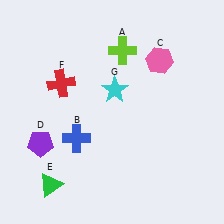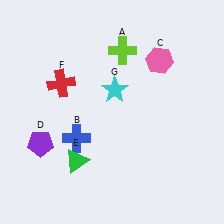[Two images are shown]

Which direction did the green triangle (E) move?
The green triangle (E) moved right.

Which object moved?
The green triangle (E) moved right.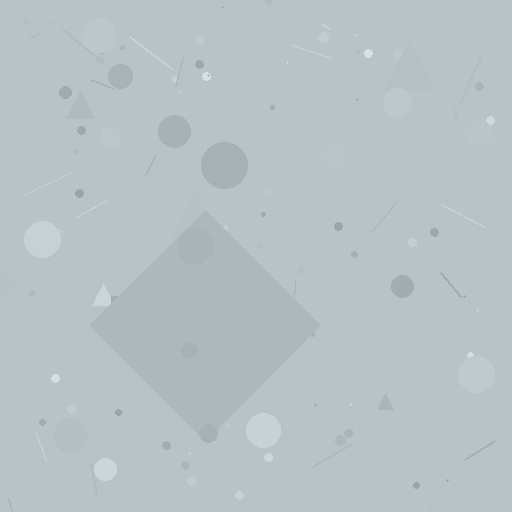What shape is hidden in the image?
A diamond is hidden in the image.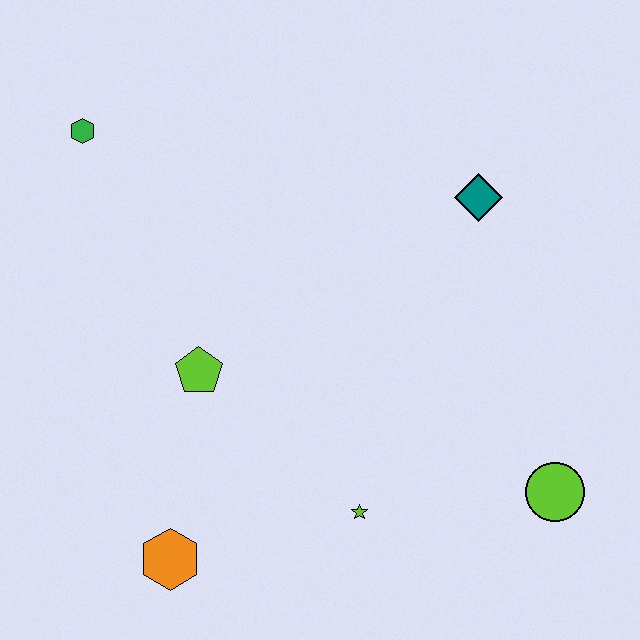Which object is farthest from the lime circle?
The green hexagon is farthest from the lime circle.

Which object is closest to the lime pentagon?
The orange hexagon is closest to the lime pentagon.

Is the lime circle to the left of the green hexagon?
No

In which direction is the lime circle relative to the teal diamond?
The lime circle is below the teal diamond.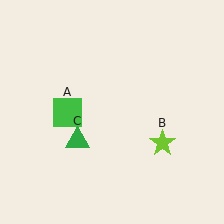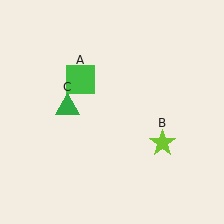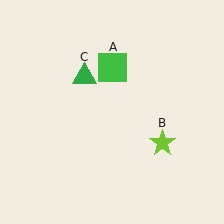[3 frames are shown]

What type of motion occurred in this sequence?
The green square (object A), green triangle (object C) rotated clockwise around the center of the scene.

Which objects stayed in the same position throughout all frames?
Lime star (object B) remained stationary.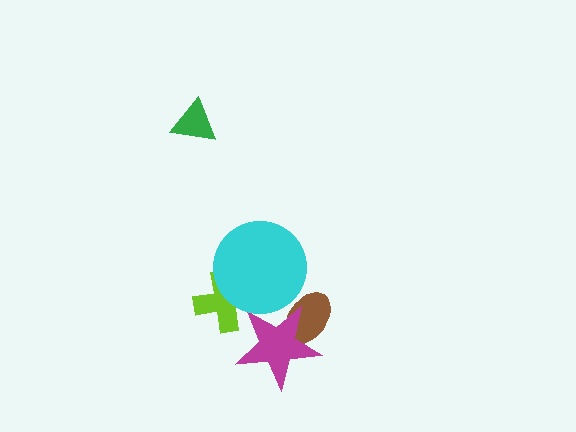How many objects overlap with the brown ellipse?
1 object overlaps with the brown ellipse.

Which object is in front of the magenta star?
The cyan circle is in front of the magenta star.